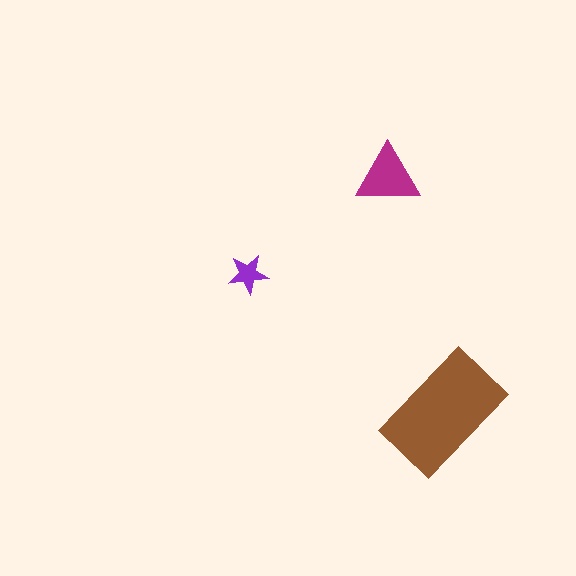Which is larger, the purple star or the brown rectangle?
The brown rectangle.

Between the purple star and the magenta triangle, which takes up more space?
The magenta triangle.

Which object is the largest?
The brown rectangle.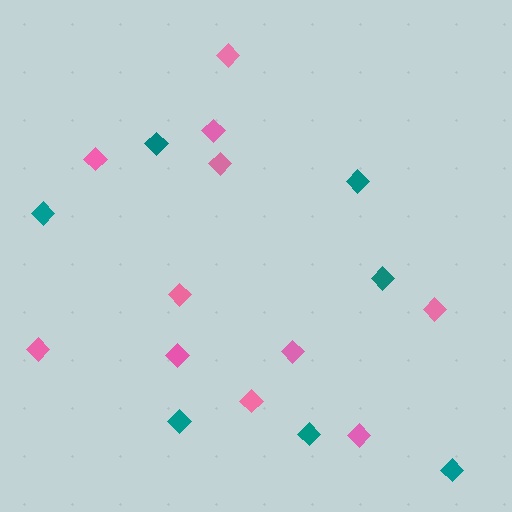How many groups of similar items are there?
There are 2 groups: one group of pink diamonds (11) and one group of teal diamonds (7).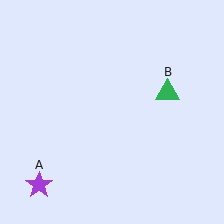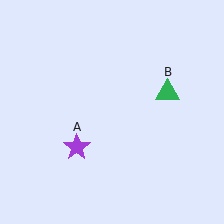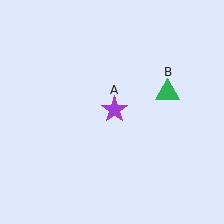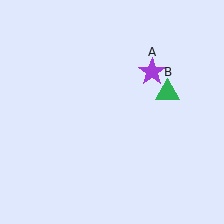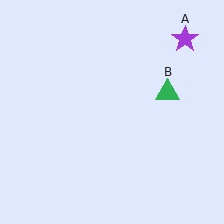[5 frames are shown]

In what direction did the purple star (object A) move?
The purple star (object A) moved up and to the right.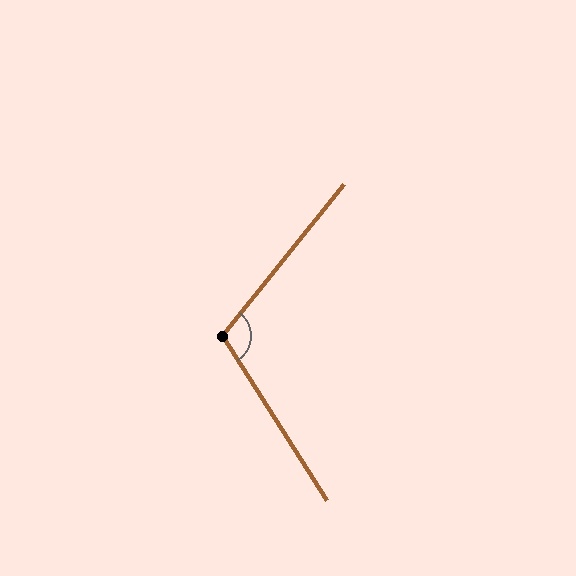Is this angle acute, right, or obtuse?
It is obtuse.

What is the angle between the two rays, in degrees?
Approximately 109 degrees.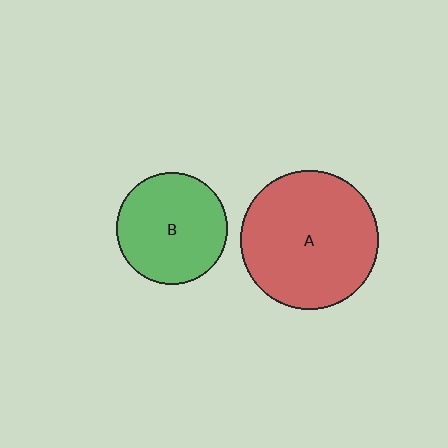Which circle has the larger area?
Circle A (red).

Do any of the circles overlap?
No, none of the circles overlap.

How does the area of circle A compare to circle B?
Approximately 1.5 times.